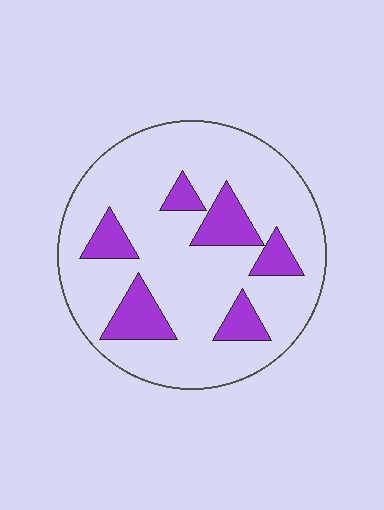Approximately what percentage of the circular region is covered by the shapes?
Approximately 20%.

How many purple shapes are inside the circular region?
6.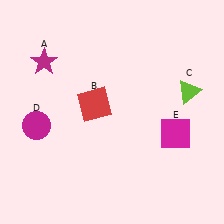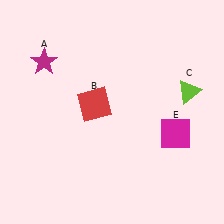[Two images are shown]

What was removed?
The magenta circle (D) was removed in Image 2.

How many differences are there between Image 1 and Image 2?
There is 1 difference between the two images.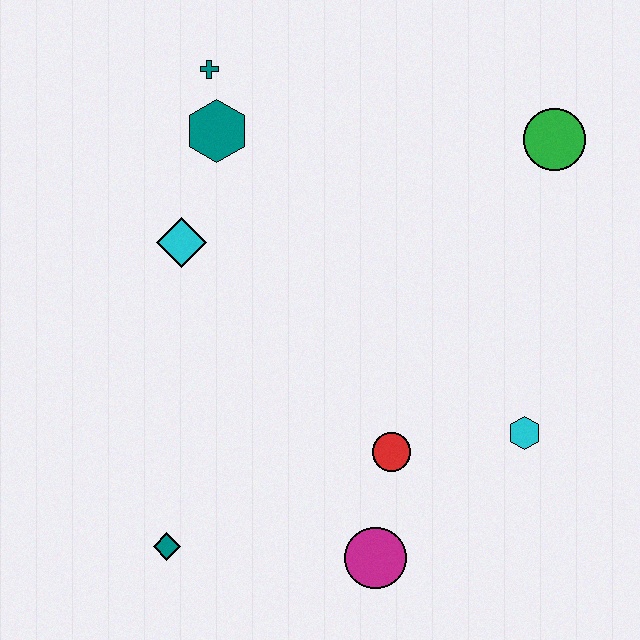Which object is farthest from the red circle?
The teal cross is farthest from the red circle.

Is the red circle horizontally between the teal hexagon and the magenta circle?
No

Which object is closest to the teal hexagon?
The teal cross is closest to the teal hexagon.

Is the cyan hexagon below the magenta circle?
No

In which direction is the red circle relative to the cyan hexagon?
The red circle is to the left of the cyan hexagon.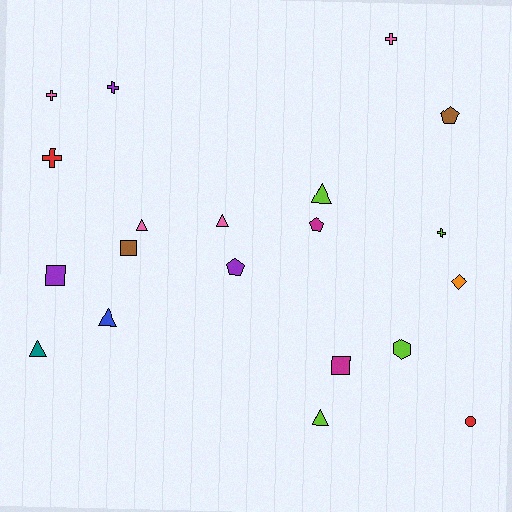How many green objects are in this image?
There are no green objects.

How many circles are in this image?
There is 1 circle.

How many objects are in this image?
There are 20 objects.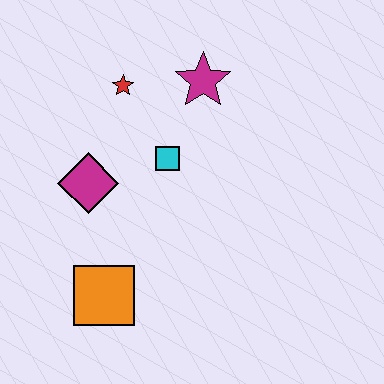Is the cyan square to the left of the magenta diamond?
No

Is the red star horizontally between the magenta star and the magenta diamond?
Yes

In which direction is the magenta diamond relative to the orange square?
The magenta diamond is above the orange square.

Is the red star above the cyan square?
Yes